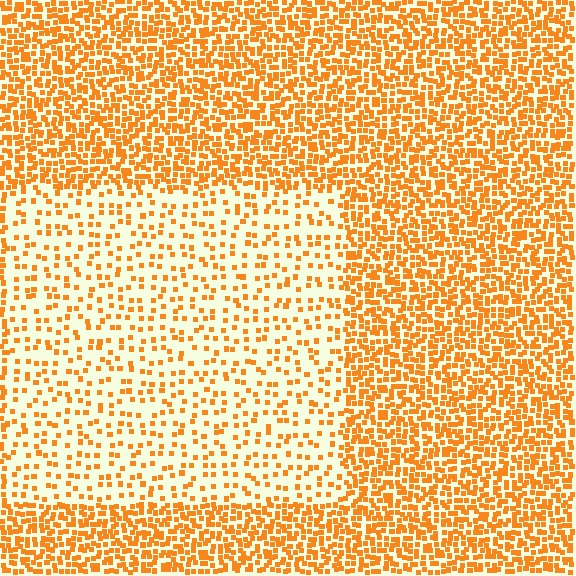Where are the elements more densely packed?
The elements are more densely packed outside the rectangle boundary.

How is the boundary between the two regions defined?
The boundary is defined by a change in element density (approximately 2.7x ratio). All elements are the same color, size, and shape.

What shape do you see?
I see a rectangle.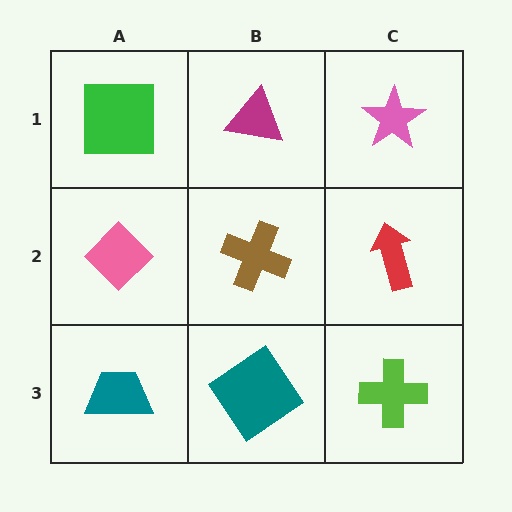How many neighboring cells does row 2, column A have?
3.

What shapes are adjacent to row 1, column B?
A brown cross (row 2, column B), a green square (row 1, column A), a pink star (row 1, column C).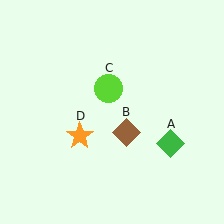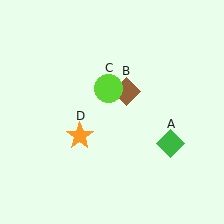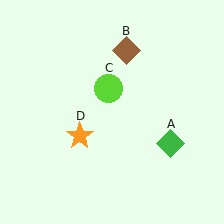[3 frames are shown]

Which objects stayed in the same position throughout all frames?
Green diamond (object A) and lime circle (object C) and orange star (object D) remained stationary.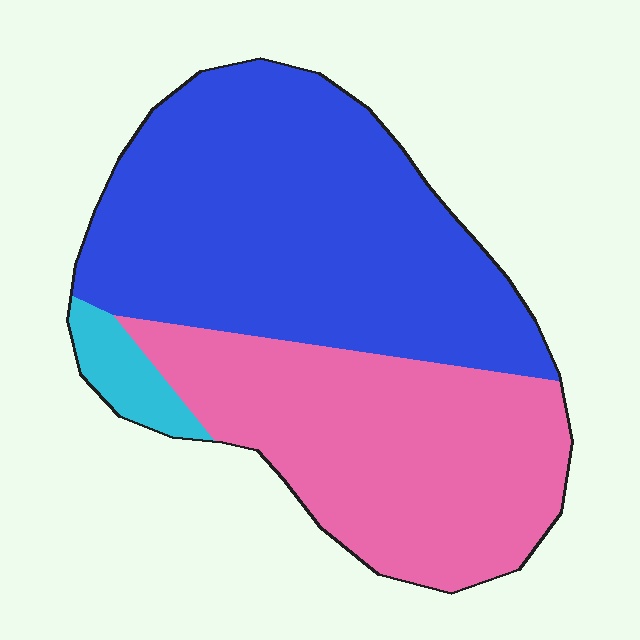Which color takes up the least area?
Cyan, at roughly 5%.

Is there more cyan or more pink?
Pink.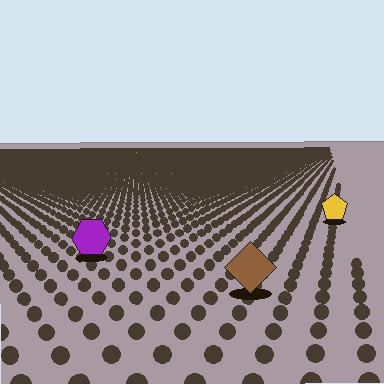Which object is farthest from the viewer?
The yellow pentagon is farthest from the viewer. It appears smaller and the ground texture around it is denser.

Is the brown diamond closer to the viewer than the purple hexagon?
Yes. The brown diamond is closer — you can tell from the texture gradient: the ground texture is coarser near it.